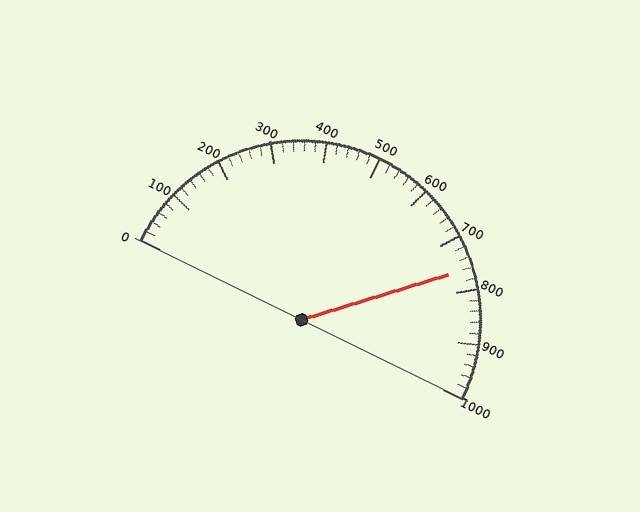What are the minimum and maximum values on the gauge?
The gauge ranges from 0 to 1000.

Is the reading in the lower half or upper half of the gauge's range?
The reading is in the upper half of the range (0 to 1000).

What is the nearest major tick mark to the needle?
The nearest major tick mark is 800.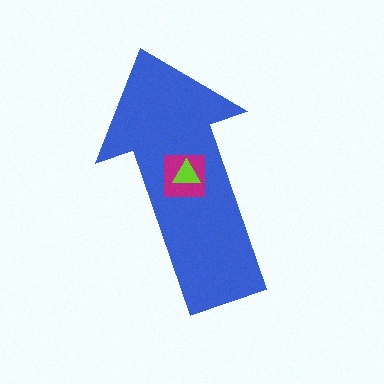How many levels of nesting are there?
3.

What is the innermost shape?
The lime triangle.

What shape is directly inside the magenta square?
The lime triangle.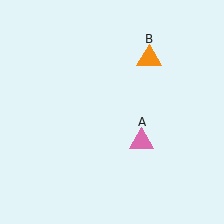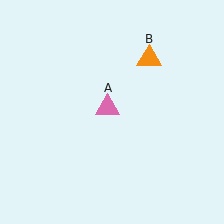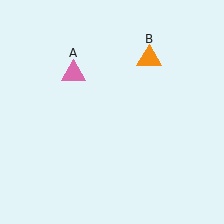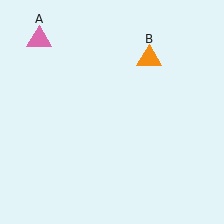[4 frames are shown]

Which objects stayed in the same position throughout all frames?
Orange triangle (object B) remained stationary.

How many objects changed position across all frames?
1 object changed position: pink triangle (object A).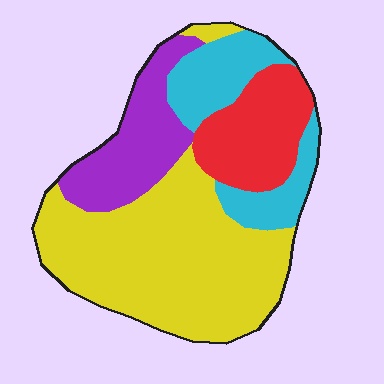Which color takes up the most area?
Yellow, at roughly 50%.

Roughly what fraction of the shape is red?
Red covers about 15% of the shape.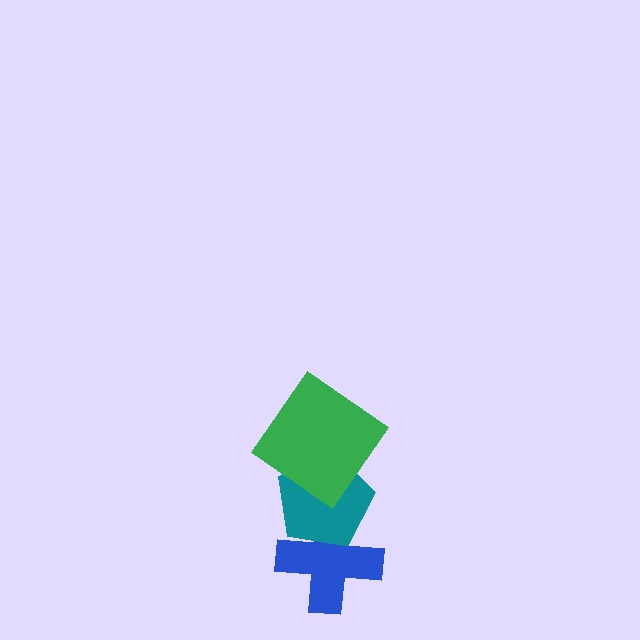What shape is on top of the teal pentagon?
The green diamond is on top of the teal pentagon.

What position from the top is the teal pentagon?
The teal pentagon is 2nd from the top.